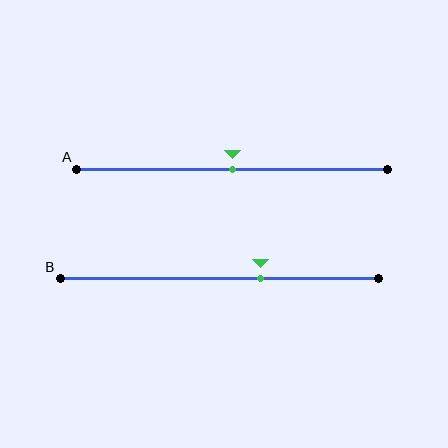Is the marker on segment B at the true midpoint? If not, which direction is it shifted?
No, the marker on segment B is shifted to the right by about 13% of the segment length.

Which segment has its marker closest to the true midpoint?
Segment A has its marker closest to the true midpoint.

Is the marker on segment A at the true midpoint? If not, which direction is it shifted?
Yes, the marker on segment A is at the true midpoint.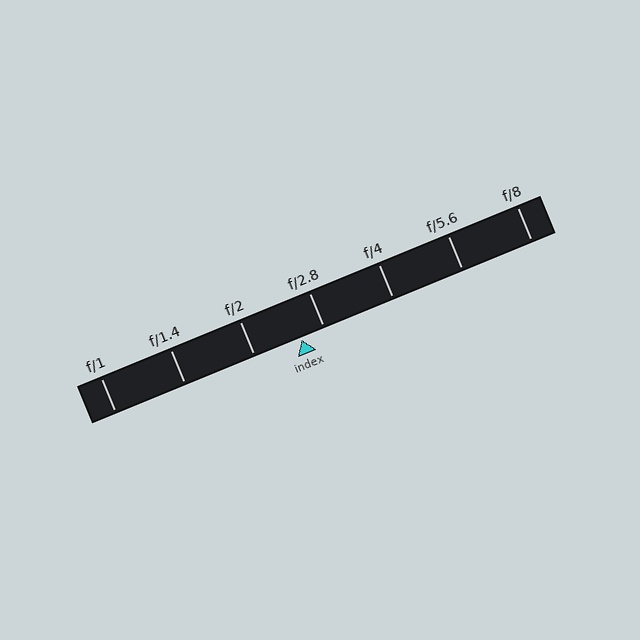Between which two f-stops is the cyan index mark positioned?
The index mark is between f/2 and f/2.8.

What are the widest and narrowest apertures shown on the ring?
The widest aperture shown is f/1 and the narrowest is f/8.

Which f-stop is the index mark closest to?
The index mark is closest to f/2.8.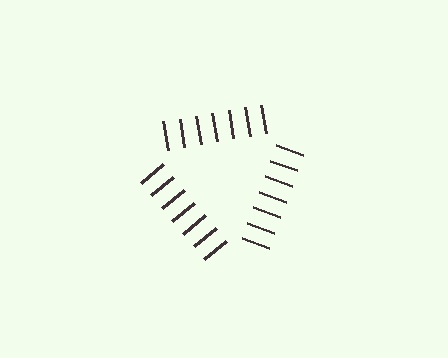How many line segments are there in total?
21 — 7 along each of the 3 edges.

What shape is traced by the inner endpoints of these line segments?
An illusory triangle — the line segments terminate on its edges but no continuous stroke is drawn.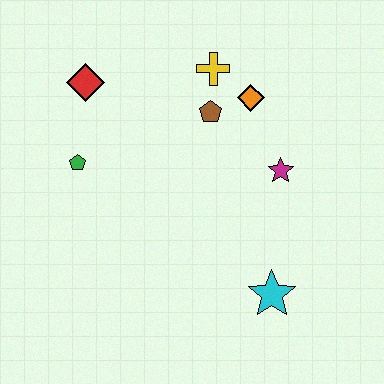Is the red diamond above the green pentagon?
Yes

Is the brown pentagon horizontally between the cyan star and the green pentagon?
Yes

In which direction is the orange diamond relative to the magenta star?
The orange diamond is above the magenta star.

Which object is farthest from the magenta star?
The red diamond is farthest from the magenta star.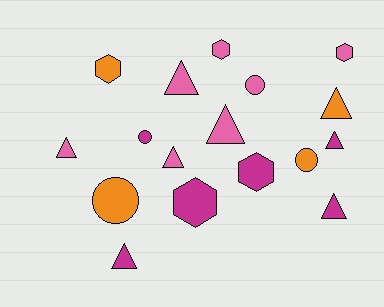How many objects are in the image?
There are 17 objects.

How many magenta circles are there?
There is 1 magenta circle.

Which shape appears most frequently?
Triangle, with 8 objects.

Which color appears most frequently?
Pink, with 7 objects.